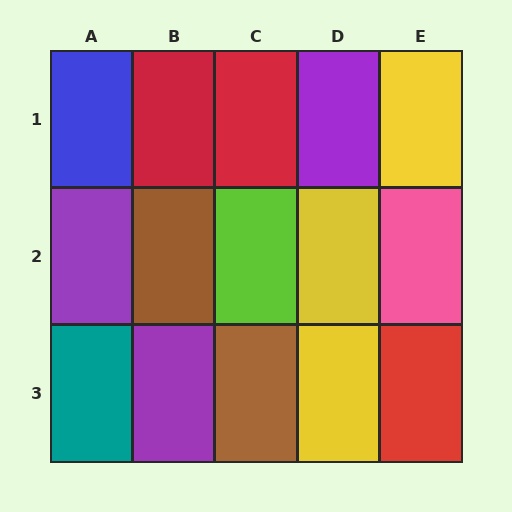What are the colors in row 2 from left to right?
Purple, brown, lime, yellow, pink.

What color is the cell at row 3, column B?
Purple.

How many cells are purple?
3 cells are purple.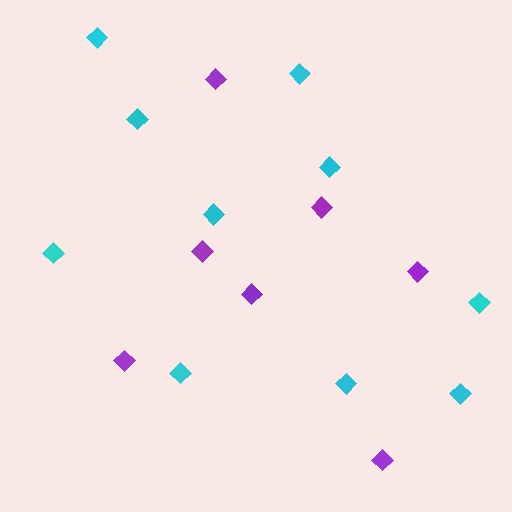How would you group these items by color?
There are 2 groups: one group of cyan diamonds (10) and one group of purple diamonds (7).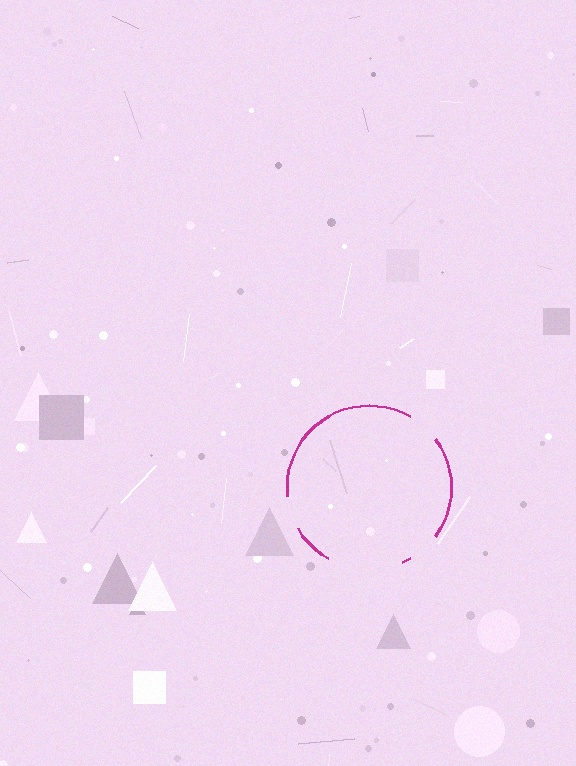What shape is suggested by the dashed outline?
The dashed outline suggests a circle.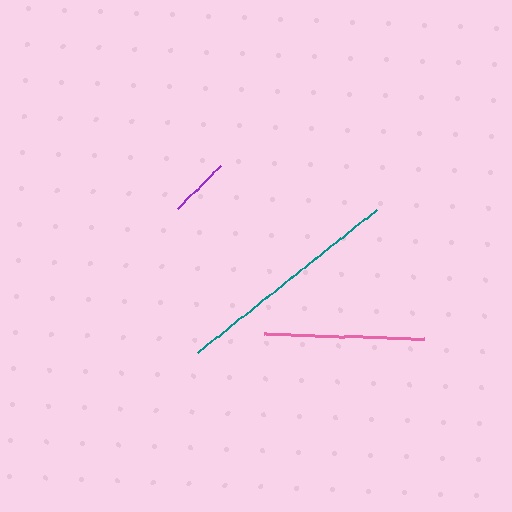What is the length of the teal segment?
The teal segment is approximately 229 pixels long.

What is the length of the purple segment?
The purple segment is approximately 61 pixels long.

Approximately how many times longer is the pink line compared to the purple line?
The pink line is approximately 2.6 times the length of the purple line.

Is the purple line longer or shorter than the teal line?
The teal line is longer than the purple line.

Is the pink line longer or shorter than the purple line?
The pink line is longer than the purple line.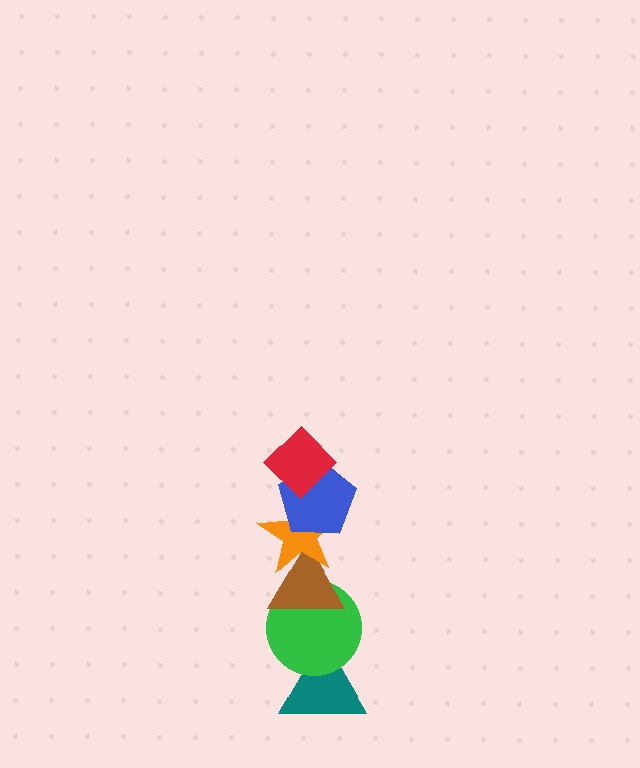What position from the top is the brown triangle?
The brown triangle is 4th from the top.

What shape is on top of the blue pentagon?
The red diamond is on top of the blue pentagon.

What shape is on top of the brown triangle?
The orange star is on top of the brown triangle.